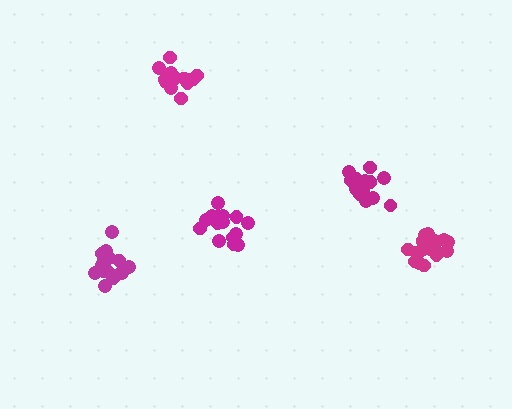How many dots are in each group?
Group 1: 18 dots, Group 2: 14 dots, Group 3: 16 dots, Group 4: 16 dots, Group 5: 16 dots (80 total).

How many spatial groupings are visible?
There are 5 spatial groupings.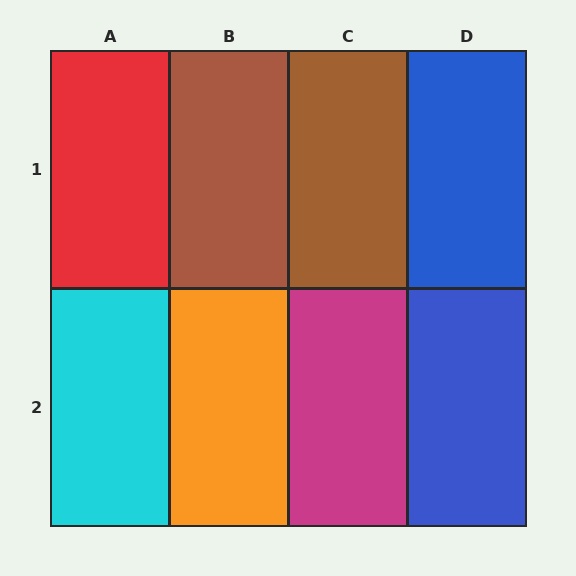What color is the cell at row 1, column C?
Brown.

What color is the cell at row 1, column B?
Brown.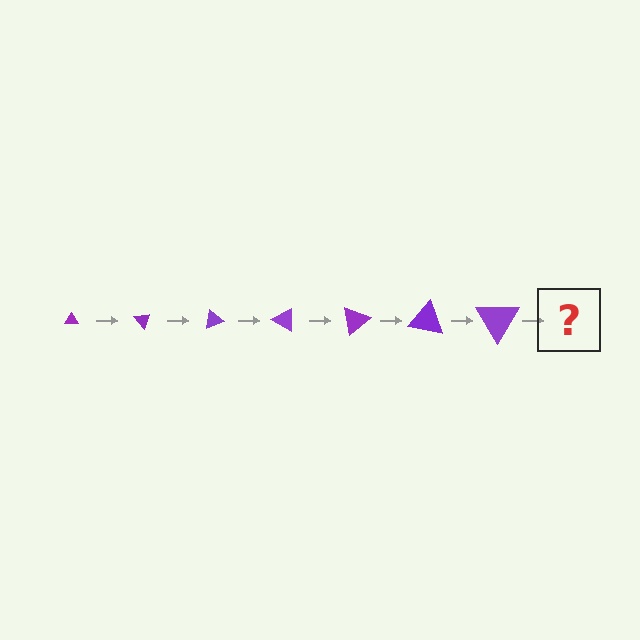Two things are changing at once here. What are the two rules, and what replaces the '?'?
The two rules are that the triangle grows larger each step and it rotates 50 degrees each step. The '?' should be a triangle, larger than the previous one and rotated 350 degrees from the start.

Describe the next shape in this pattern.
It should be a triangle, larger than the previous one and rotated 350 degrees from the start.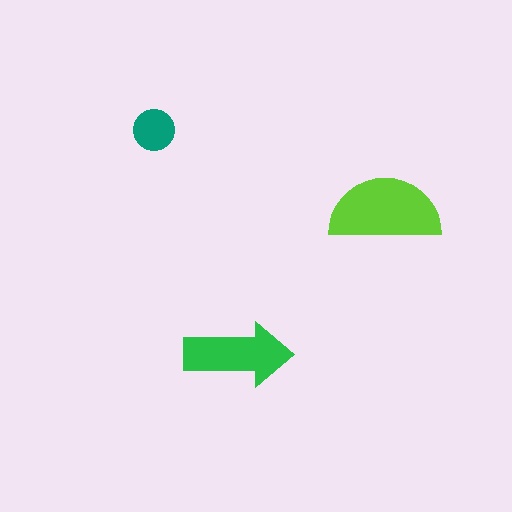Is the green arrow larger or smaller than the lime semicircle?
Smaller.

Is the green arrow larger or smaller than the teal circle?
Larger.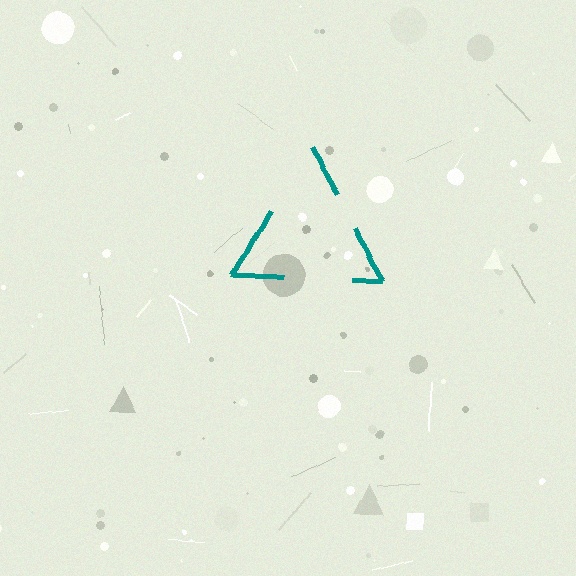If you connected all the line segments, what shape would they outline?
They would outline a triangle.